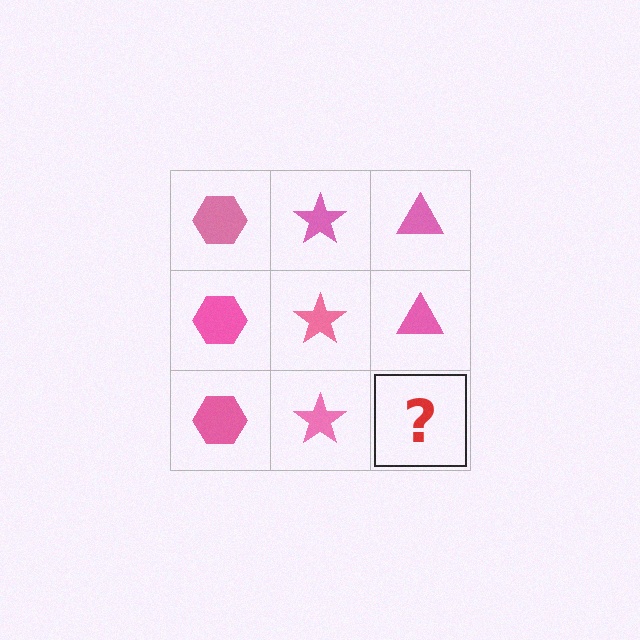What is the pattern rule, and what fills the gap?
The rule is that each column has a consistent shape. The gap should be filled with a pink triangle.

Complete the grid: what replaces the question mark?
The question mark should be replaced with a pink triangle.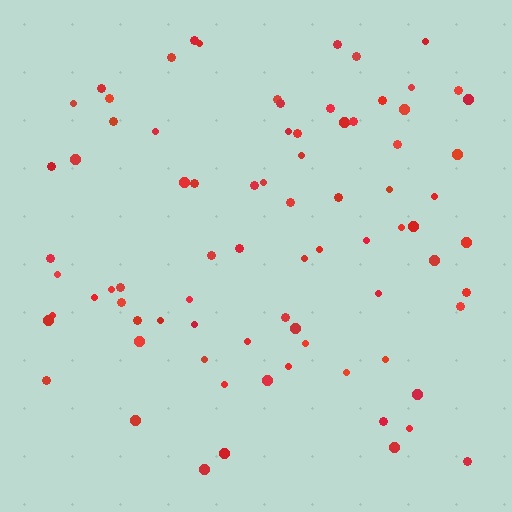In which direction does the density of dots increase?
From bottom to top, with the top side densest.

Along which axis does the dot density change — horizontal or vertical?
Vertical.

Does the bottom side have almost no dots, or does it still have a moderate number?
Still a moderate number, just noticeably fewer than the top.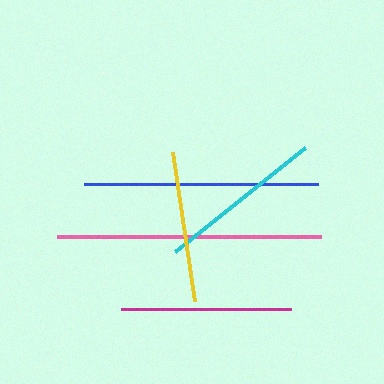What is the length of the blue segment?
The blue segment is approximately 235 pixels long.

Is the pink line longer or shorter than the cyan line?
The pink line is longer than the cyan line.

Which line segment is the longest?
The pink line is the longest at approximately 264 pixels.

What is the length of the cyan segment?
The cyan segment is approximately 166 pixels long.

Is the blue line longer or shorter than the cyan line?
The blue line is longer than the cyan line.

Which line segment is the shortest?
The yellow line is the shortest at approximately 151 pixels.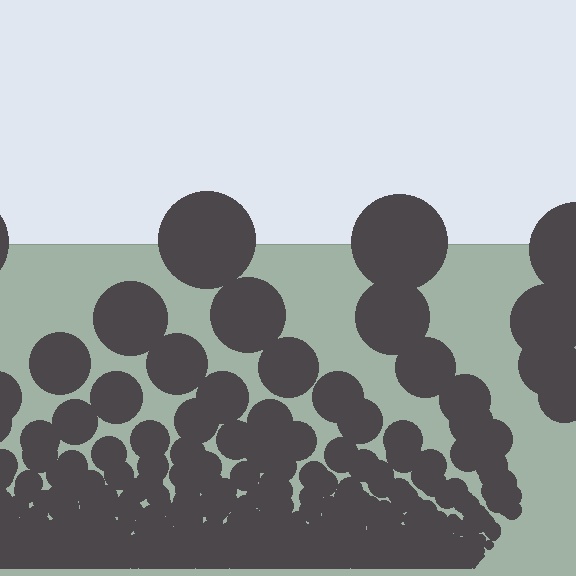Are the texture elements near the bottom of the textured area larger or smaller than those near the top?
Smaller. The gradient is inverted — elements near the bottom are smaller and denser.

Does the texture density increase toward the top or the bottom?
Density increases toward the bottom.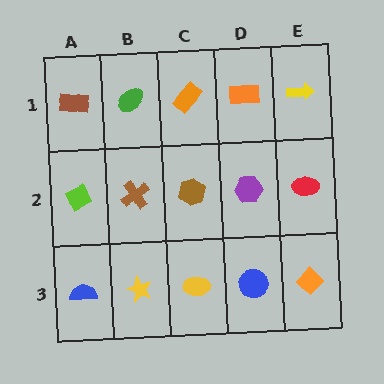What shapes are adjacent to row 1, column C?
A brown hexagon (row 2, column C), a green ellipse (row 1, column B), an orange rectangle (row 1, column D).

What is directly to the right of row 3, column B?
A yellow ellipse.